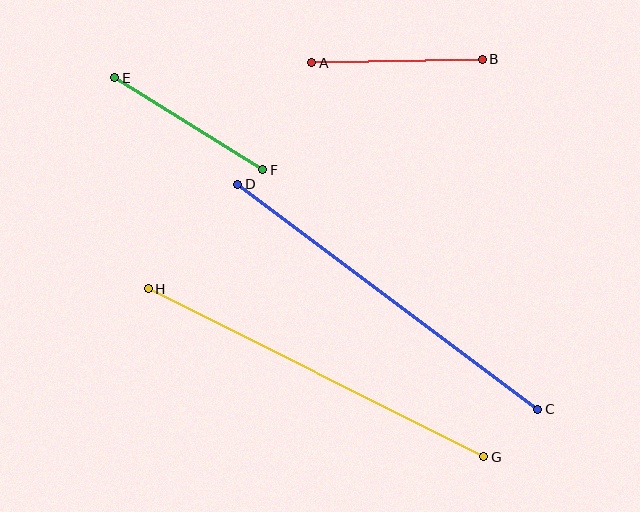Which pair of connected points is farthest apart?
Points G and H are farthest apart.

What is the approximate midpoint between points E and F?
The midpoint is at approximately (189, 124) pixels.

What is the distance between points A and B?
The distance is approximately 170 pixels.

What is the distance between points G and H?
The distance is approximately 375 pixels.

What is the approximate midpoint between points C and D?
The midpoint is at approximately (388, 297) pixels.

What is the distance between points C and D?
The distance is approximately 375 pixels.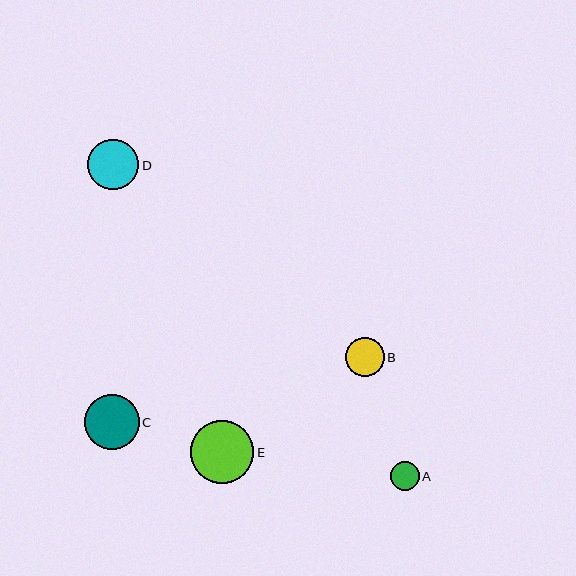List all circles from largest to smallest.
From largest to smallest: E, C, D, B, A.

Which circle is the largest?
Circle E is the largest with a size of approximately 63 pixels.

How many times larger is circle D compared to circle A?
Circle D is approximately 1.8 times the size of circle A.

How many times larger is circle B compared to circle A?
Circle B is approximately 1.4 times the size of circle A.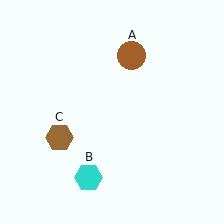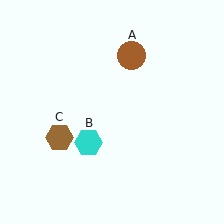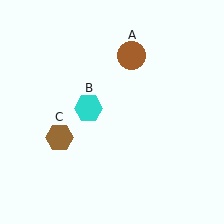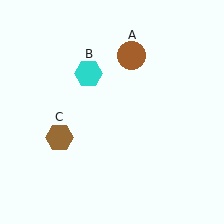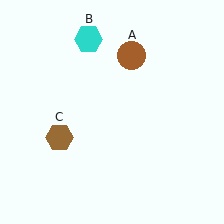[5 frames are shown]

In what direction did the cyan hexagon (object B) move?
The cyan hexagon (object B) moved up.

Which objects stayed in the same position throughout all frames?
Brown circle (object A) and brown hexagon (object C) remained stationary.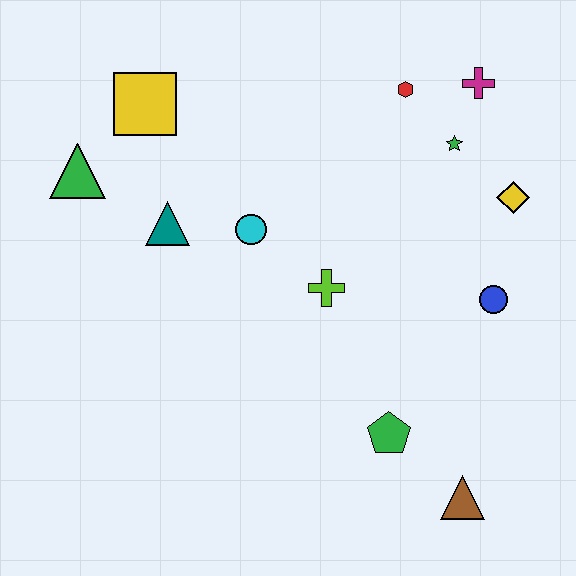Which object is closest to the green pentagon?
The brown triangle is closest to the green pentagon.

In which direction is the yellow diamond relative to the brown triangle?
The yellow diamond is above the brown triangle.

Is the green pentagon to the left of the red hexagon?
Yes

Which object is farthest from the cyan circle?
The brown triangle is farthest from the cyan circle.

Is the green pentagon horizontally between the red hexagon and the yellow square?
Yes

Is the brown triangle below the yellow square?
Yes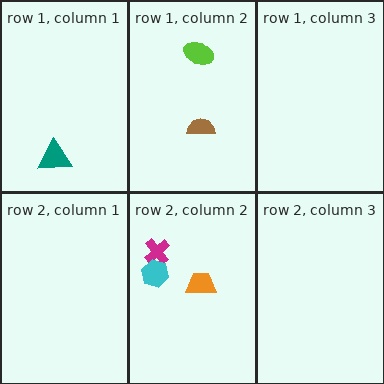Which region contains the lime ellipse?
The row 1, column 2 region.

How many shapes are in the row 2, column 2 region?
3.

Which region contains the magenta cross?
The row 2, column 2 region.